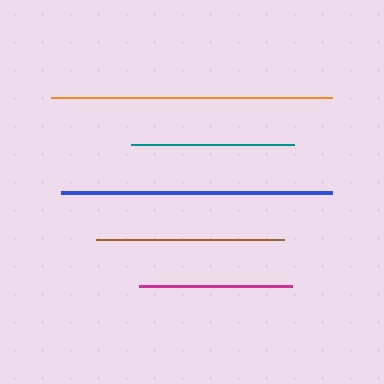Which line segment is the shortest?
The magenta line is the shortest at approximately 153 pixels.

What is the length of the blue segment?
The blue segment is approximately 270 pixels long.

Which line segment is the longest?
The orange line is the longest at approximately 281 pixels.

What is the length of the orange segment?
The orange segment is approximately 281 pixels long.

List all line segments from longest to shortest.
From longest to shortest: orange, blue, brown, teal, magenta.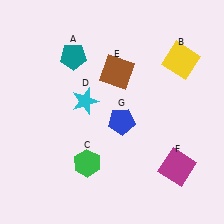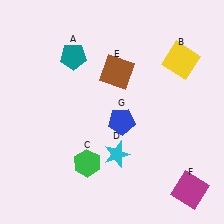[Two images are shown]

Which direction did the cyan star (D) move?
The cyan star (D) moved down.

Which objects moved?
The objects that moved are: the cyan star (D), the magenta square (F).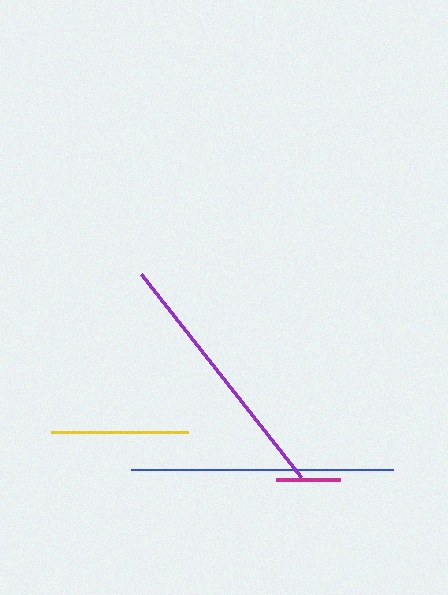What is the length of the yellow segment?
The yellow segment is approximately 136 pixels long.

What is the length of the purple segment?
The purple segment is approximately 258 pixels long.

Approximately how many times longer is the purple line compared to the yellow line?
The purple line is approximately 1.9 times the length of the yellow line.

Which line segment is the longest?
The blue line is the longest at approximately 262 pixels.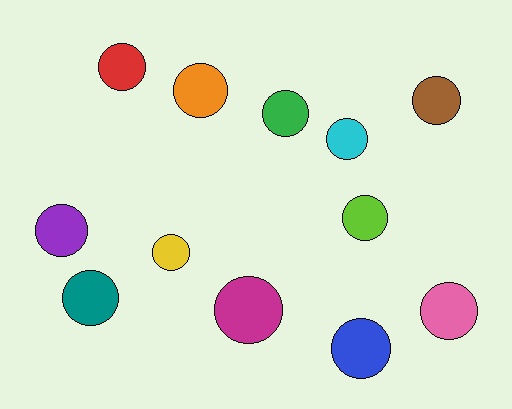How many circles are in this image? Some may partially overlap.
There are 12 circles.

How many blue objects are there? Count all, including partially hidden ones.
There is 1 blue object.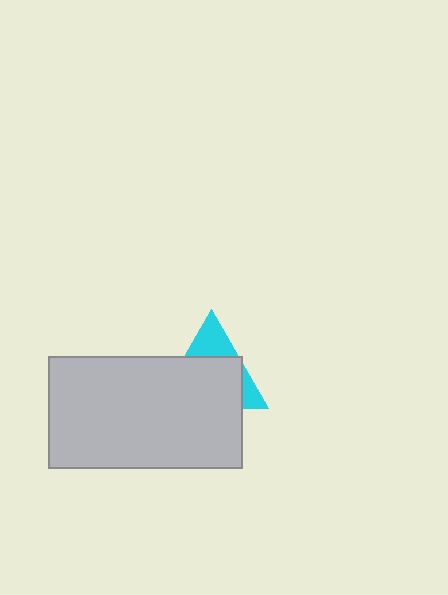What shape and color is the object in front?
The object in front is a light gray rectangle.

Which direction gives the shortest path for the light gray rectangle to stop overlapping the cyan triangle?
Moving down gives the shortest separation.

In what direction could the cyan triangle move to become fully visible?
The cyan triangle could move up. That would shift it out from behind the light gray rectangle entirely.